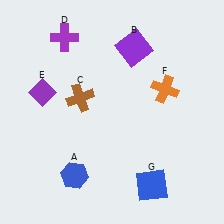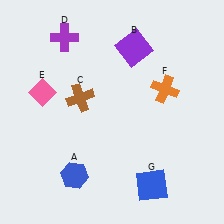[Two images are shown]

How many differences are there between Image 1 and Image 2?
There is 1 difference between the two images.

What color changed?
The diamond (E) changed from purple in Image 1 to pink in Image 2.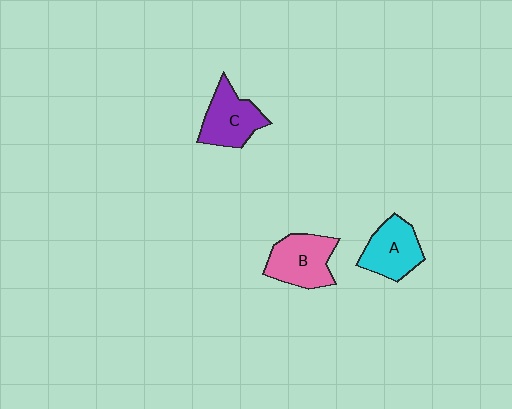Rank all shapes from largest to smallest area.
From largest to smallest: B (pink), C (purple), A (cyan).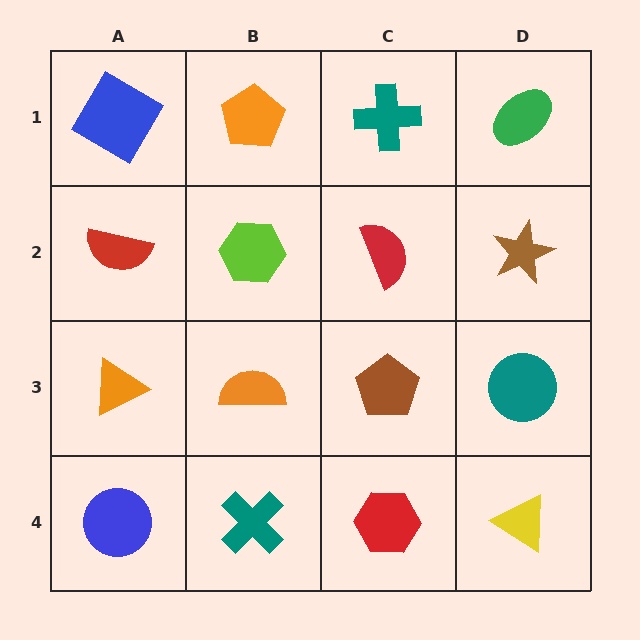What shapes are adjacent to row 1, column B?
A lime hexagon (row 2, column B), a blue square (row 1, column A), a teal cross (row 1, column C).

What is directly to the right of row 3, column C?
A teal circle.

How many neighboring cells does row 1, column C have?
3.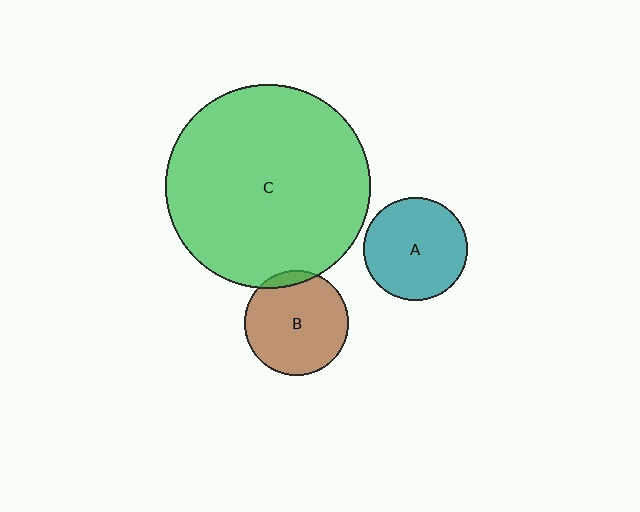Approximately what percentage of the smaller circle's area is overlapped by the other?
Approximately 10%.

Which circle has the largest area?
Circle C (green).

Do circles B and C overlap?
Yes.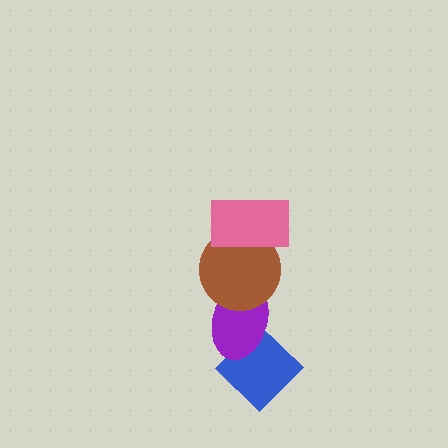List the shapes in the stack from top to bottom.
From top to bottom: the pink rectangle, the brown circle, the purple ellipse, the blue diamond.